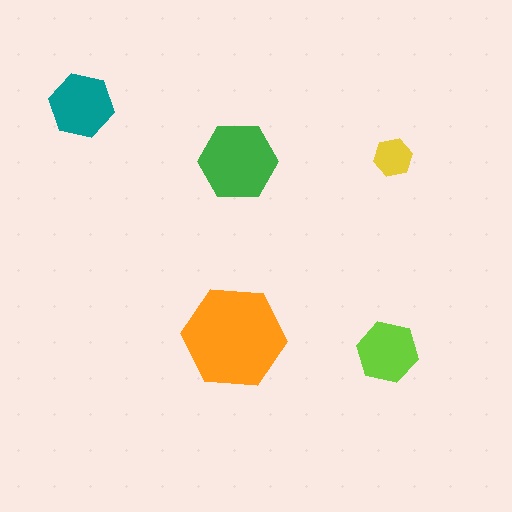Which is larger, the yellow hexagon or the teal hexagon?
The teal one.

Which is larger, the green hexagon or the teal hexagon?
The green one.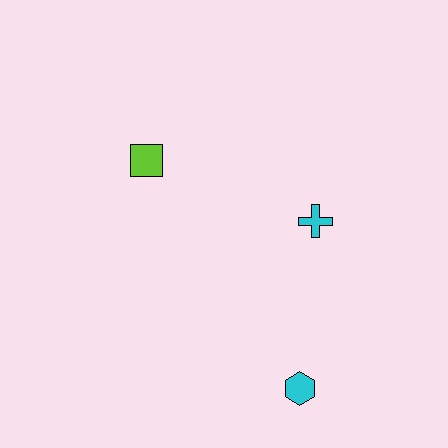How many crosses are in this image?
There is 1 cross.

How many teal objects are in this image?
There are no teal objects.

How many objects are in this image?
There are 3 objects.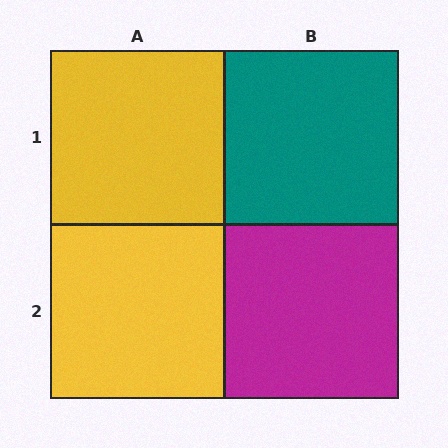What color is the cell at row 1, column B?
Teal.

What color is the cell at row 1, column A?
Yellow.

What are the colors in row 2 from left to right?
Yellow, magenta.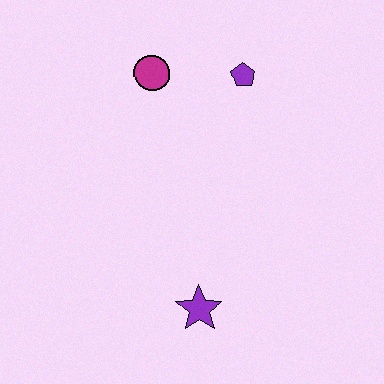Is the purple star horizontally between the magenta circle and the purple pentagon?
Yes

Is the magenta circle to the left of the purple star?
Yes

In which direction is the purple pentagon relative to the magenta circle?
The purple pentagon is to the right of the magenta circle.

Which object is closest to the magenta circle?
The purple pentagon is closest to the magenta circle.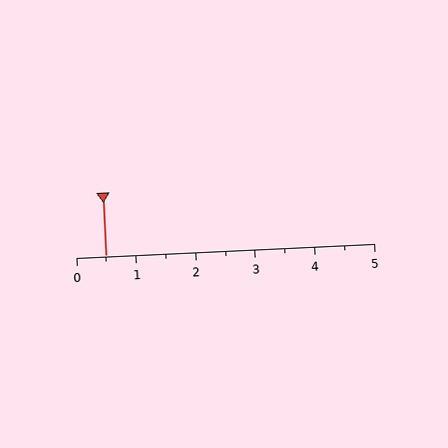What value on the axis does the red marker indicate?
The marker indicates approximately 0.5.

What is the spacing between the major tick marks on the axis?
The major ticks are spaced 1 apart.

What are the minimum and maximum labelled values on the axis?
The axis runs from 0 to 5.